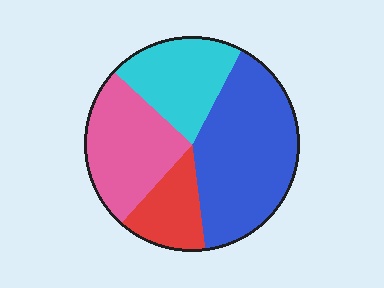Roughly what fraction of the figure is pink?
Pink covers roughly 25% of the figure.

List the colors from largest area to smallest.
From largest to smallest: blue, pink, cyan, red.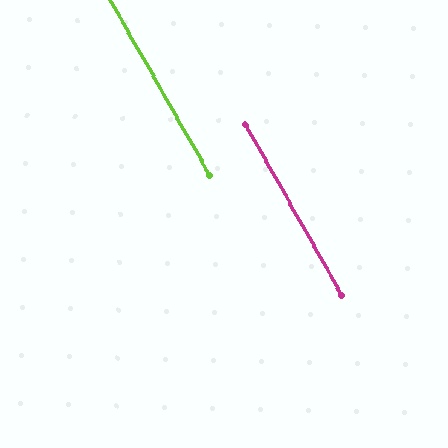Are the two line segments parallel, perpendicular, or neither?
Parallel — their directions differ by only 0.1°.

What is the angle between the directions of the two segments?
Approximately 0 degrees.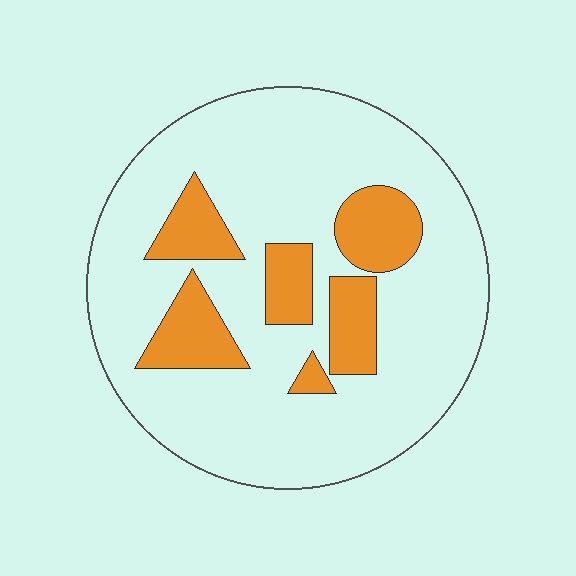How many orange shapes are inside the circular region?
6.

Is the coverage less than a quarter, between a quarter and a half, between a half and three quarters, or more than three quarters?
Less than a quarter.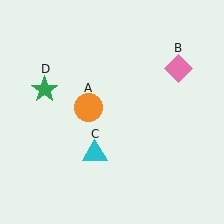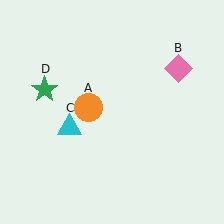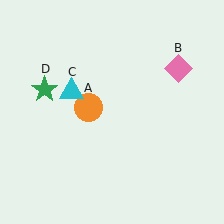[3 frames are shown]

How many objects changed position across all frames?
1 object changed position: cyan triangle (object C).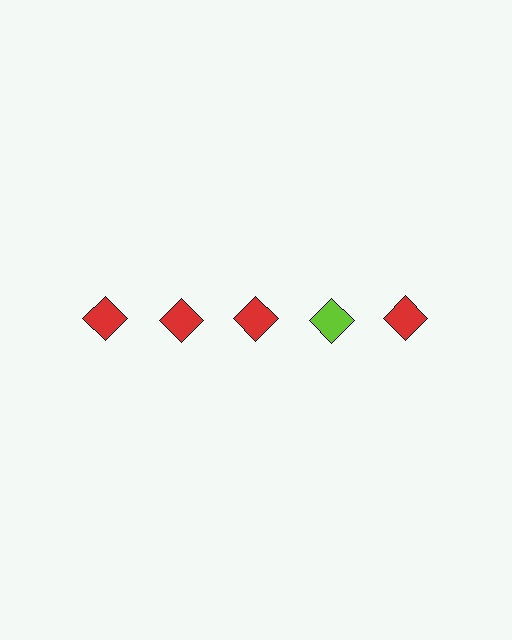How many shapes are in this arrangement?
There are 5 shapes arranged in a grid pattern.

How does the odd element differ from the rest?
It has a different color: lime instead of red.